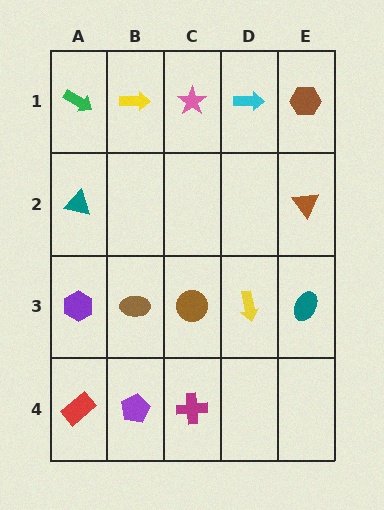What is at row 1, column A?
A green arrow.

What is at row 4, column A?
A red rectangle.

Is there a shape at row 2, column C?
No, that cell is empty.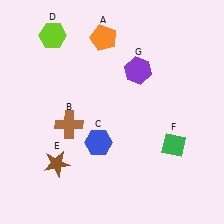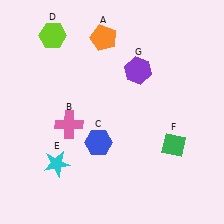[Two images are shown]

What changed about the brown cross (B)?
In Image 1, B is brown. In Image 2, it changed to pink.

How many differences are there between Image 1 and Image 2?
There are 2 differences between the two images.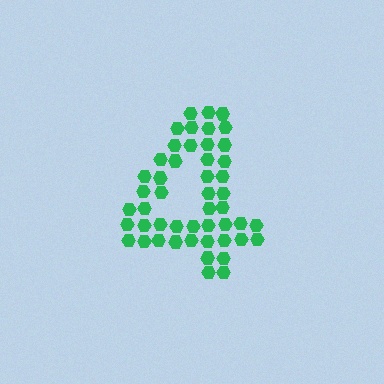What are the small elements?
The small elements are hexagons.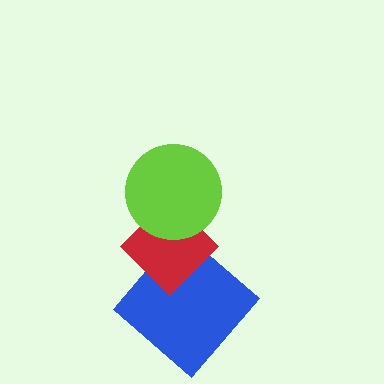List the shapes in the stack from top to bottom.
From top to bottom: the lime circle, the red diamond, the blue diamond.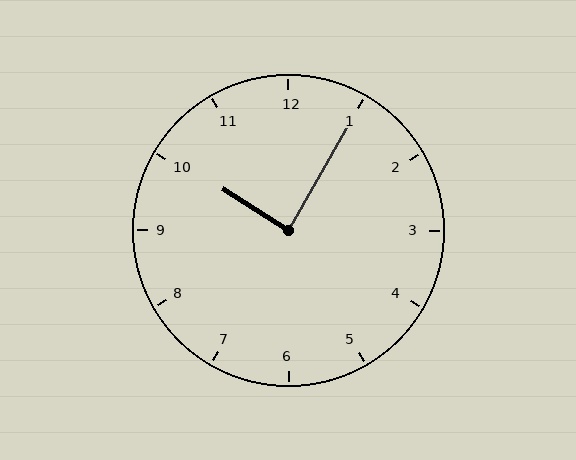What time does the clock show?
10:05.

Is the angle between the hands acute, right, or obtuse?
It is right.